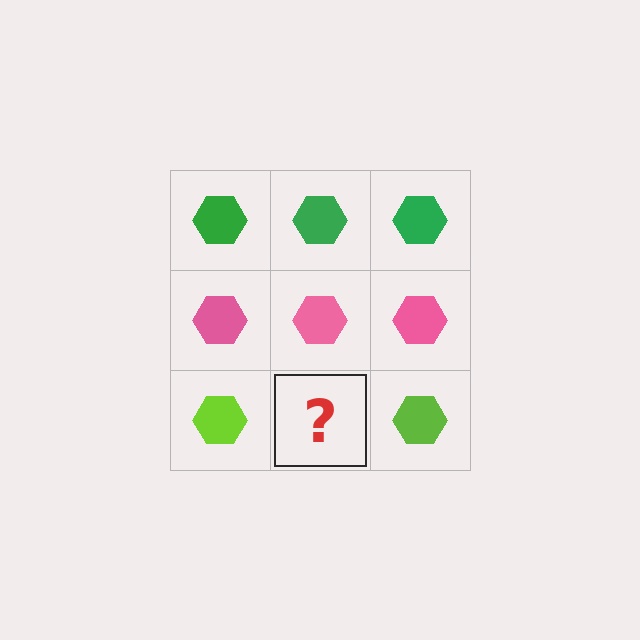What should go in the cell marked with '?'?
The missing cell should contain a lime hexagon.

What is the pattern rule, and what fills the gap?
The rule is that each row has a consistent color. The gap should be filled with a lime hexagon.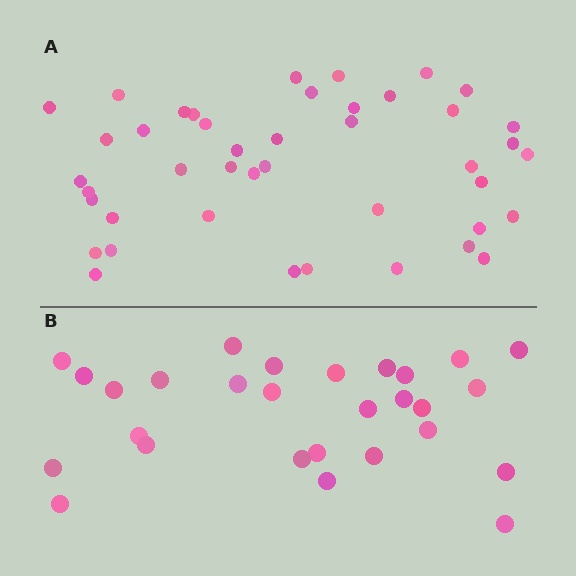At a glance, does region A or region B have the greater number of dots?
Region A (the top region) has more dots.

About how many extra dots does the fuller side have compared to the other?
Region A has approximately 15 more dots than region B.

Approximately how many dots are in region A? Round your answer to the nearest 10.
About 40 dots. (The exact count is 43, which rounds to 40.)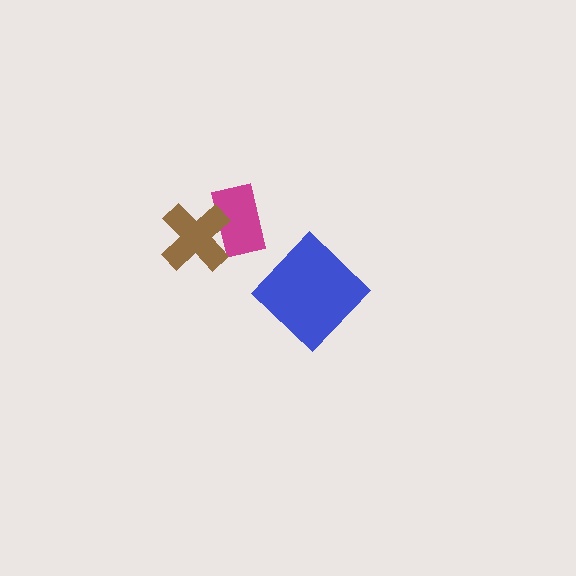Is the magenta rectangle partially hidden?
Yes, it is partially covered by another shape.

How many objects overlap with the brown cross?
1 object overlaps with the brown cross.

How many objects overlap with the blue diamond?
0 objects overlap with the blue diamond.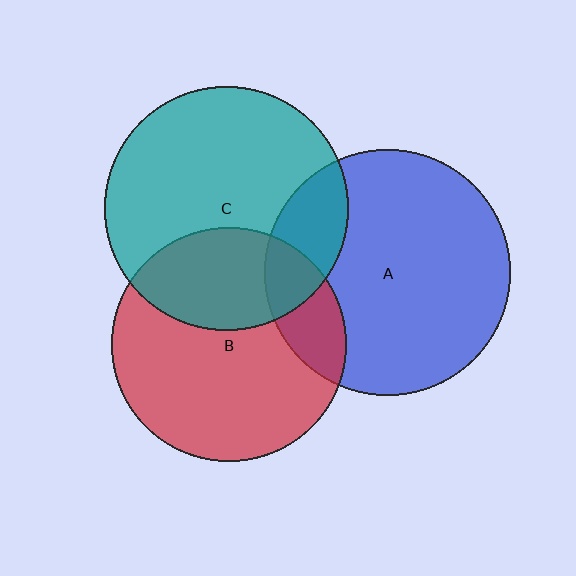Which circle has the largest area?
Circle A (blue).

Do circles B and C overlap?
Yes.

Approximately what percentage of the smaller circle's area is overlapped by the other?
Approximately 35%.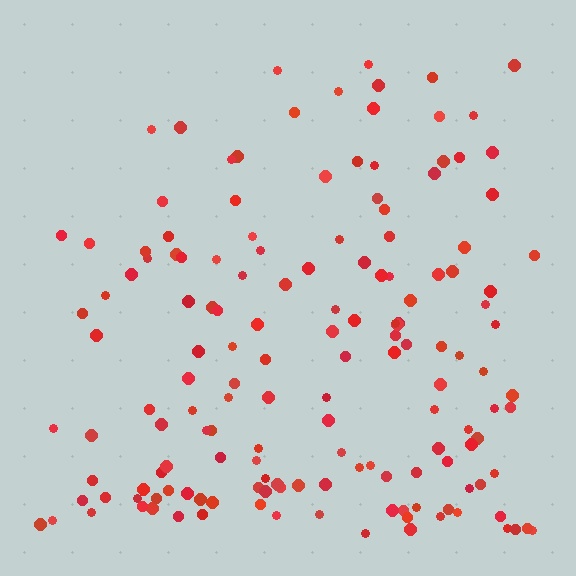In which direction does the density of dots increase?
From top to bottom, with the bottom side densest.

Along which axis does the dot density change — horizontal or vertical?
Vertical.